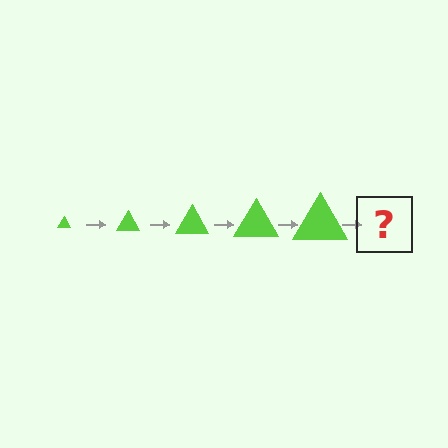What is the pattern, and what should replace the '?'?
The pattern is that the triangle gets progressively larger each step. The '?' should be a lime triangle, larger than the previous one.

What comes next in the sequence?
The next element should be a lime triangle, larger than the previous one.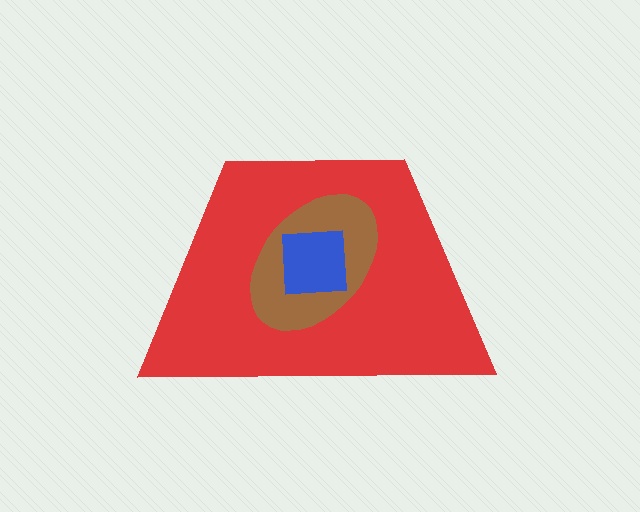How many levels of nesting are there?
3.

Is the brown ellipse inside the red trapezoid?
Yes.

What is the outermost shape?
The red trapezoid.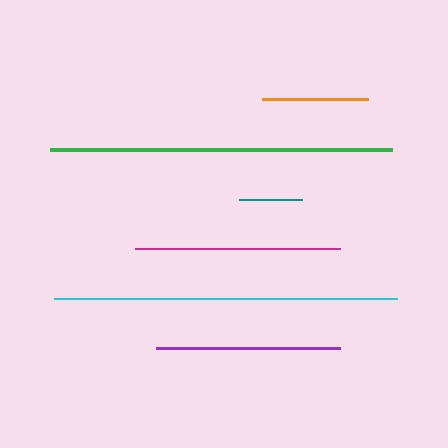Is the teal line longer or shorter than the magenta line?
The magenta line is longer than the teal line.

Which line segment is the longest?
The cyan line is the longest at approximately 343 pixels.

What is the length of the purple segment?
The purple segment is approximately 183 pixels long.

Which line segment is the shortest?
The teal line is the shortest at approximately 63 pixels.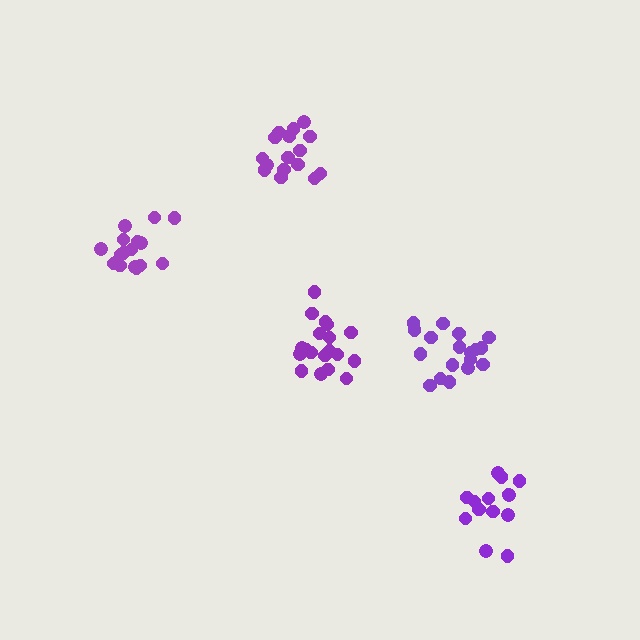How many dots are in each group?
Group 1: 17 dots, Group 2: 14 dots, Group 3: 18 dots, Group 4: 17 dots, Group 5: 19 dots (85 total).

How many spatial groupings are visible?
There are 5 spatial groupings.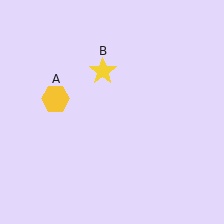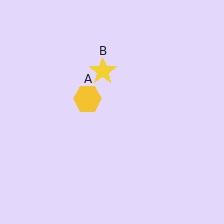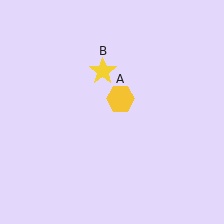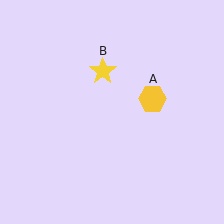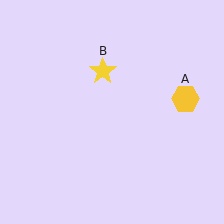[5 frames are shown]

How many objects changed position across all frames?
1 object changed position: yellow hexagon (object A).